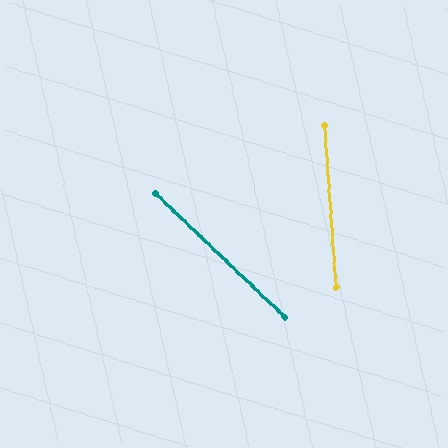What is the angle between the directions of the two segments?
Approximately 42 degrees.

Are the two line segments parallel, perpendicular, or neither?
Neither parallel nor perpendicular — they differ by about 42°.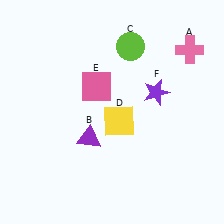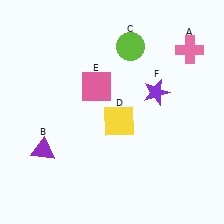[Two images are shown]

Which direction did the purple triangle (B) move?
The purple triangle (B) moved left.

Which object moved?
The purple triangle (B) moved left.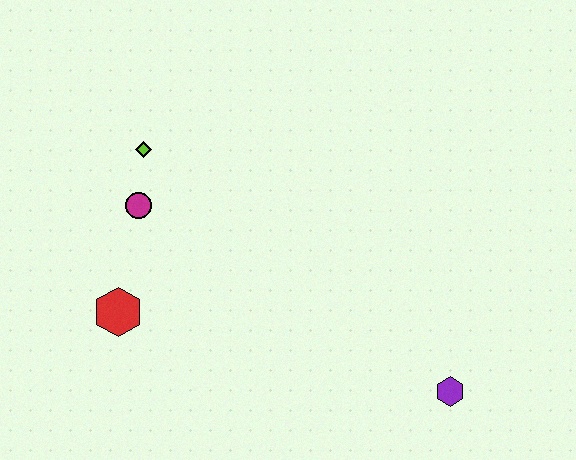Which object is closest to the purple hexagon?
The red hexagon is closest to the purple hexagon.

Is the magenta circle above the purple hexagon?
Yes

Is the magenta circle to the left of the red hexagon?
No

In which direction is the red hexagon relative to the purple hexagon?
The red hexagon is to the left of the purple hexagon.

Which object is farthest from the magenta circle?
The purple hexagon is farthest from the magenta circle.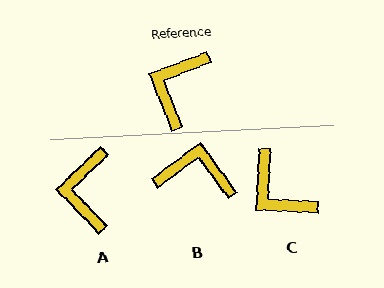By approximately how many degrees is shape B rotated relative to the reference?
Approximately 75 degrees clockwise.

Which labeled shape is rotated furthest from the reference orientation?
B, about 75 degrees away.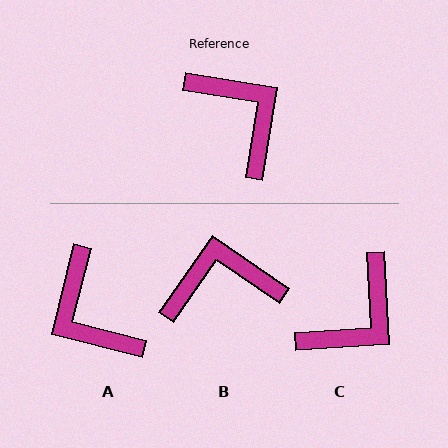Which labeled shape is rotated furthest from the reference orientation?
A, about 175 degrees away.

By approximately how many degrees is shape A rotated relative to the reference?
Approximately 175 degrees counter-clockwise.